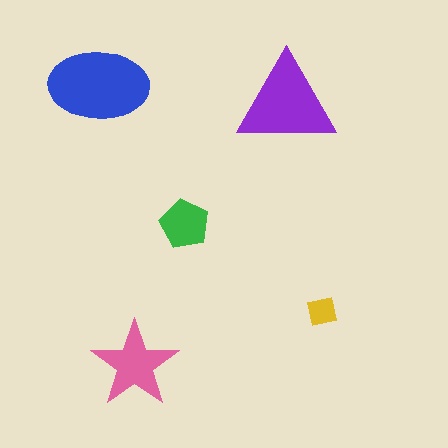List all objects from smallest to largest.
The yellow square, the green pentagon, the pink star, the purple triangle, the blue ellipse.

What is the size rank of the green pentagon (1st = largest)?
4th.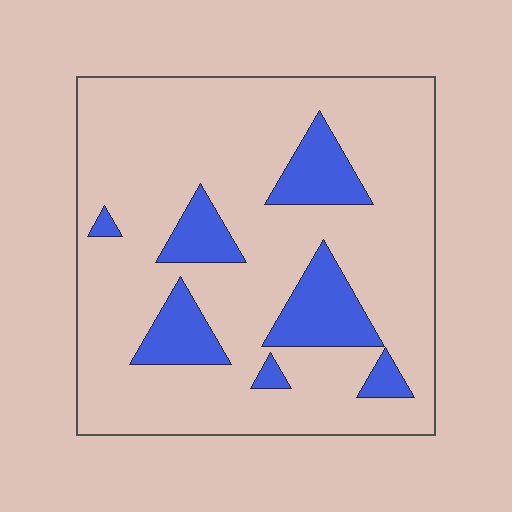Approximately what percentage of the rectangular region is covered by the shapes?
Approximately 20%.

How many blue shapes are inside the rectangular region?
7.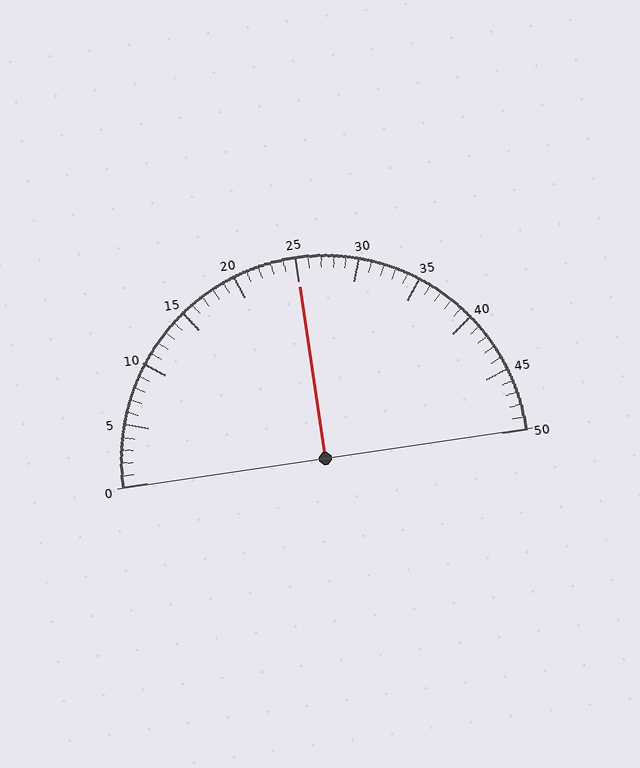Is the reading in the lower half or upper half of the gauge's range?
The reading is in the upper half of the range (0 to 50).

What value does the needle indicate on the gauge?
The needle indicates approximately 25.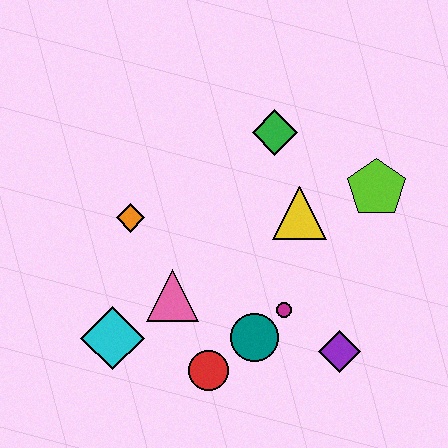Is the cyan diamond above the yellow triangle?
No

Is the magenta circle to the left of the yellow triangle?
Yes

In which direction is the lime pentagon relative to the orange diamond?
The lime pentagon is to the right of the orange diamond.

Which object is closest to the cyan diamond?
The pink triangle is closest to the cyan diamond.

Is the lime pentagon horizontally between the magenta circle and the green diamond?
No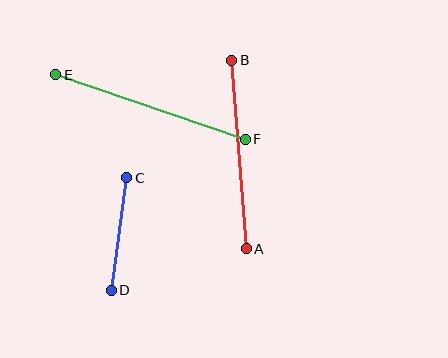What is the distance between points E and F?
The distance is approximately 200 pixels.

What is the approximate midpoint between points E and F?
The midpoint is at approximately (150, 107) pixels.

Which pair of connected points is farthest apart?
Points E and F are farthest apart.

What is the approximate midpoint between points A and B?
The midpoint is at approximately (239, 154) pixels.